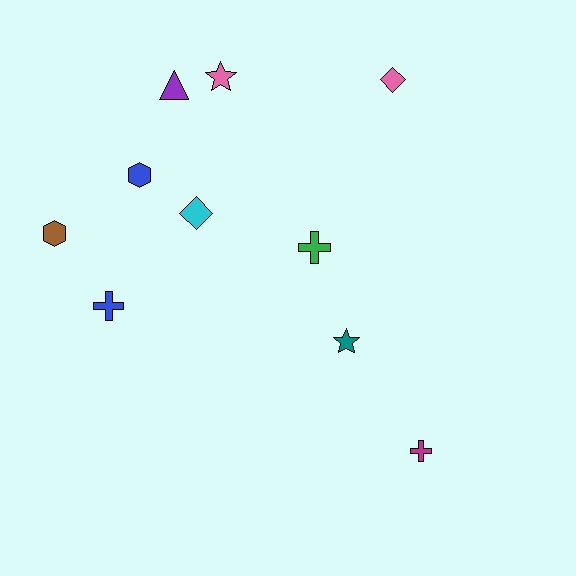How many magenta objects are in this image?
There is 1 magenta object.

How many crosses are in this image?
There are 3 crosses.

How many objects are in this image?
There are 10 objects.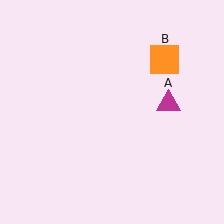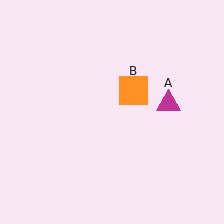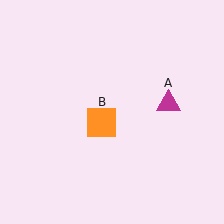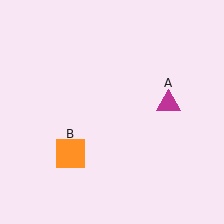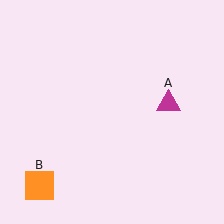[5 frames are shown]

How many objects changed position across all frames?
1 object changed position: orange square (object B).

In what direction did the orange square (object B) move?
The orange square (object B) moved down and to the left.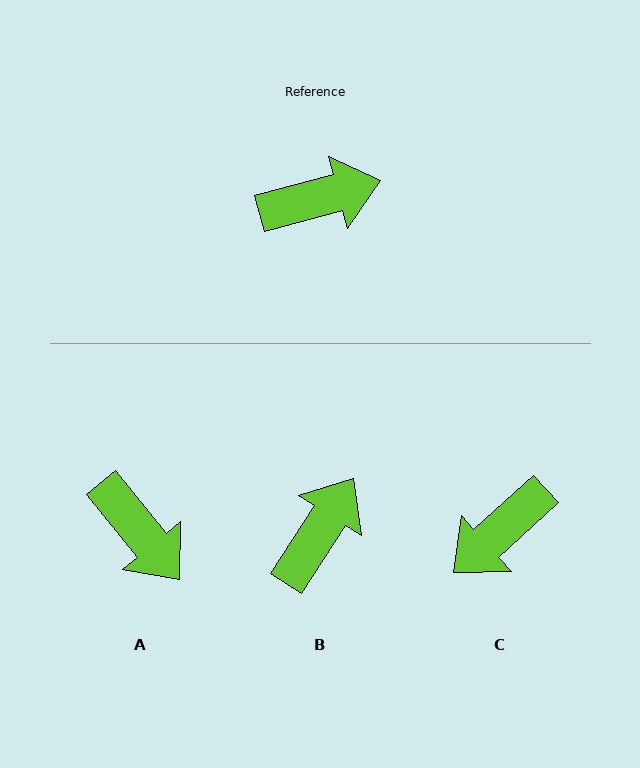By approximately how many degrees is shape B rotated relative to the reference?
Approximately 42 degrees counter-clockwise.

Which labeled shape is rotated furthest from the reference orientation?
C, about 153 degrees away.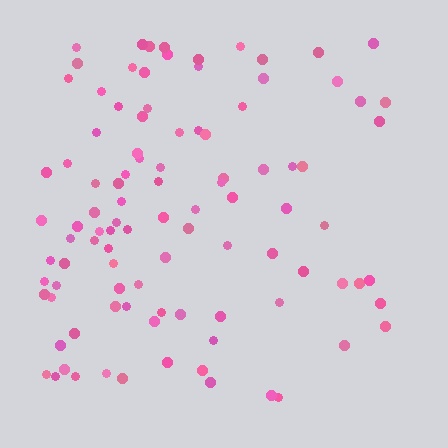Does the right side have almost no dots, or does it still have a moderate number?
Still a moderate number, just noticeably fewer than the left.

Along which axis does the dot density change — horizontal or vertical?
Horizontal.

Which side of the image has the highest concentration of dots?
The left.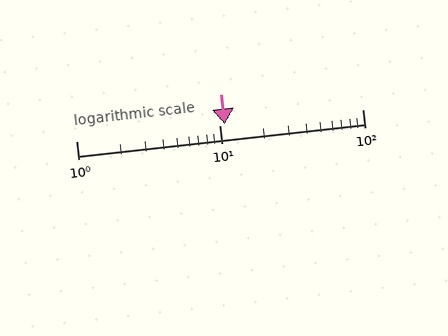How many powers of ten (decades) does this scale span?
The scale spans 2 decades, from 1 to 100.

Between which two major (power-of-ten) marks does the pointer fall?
The pointer is between 10 and 100.